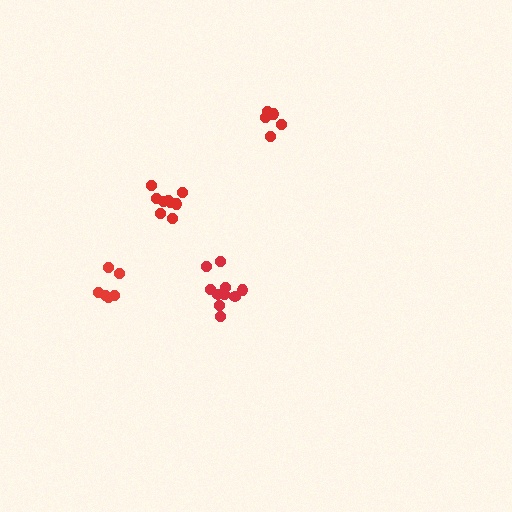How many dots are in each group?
Group 1: 6 dots, Group 2: 5 dots, Group 3: 9 dots, Group 4: 10 dots (30 total).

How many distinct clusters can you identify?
There are 4 distinct clusters.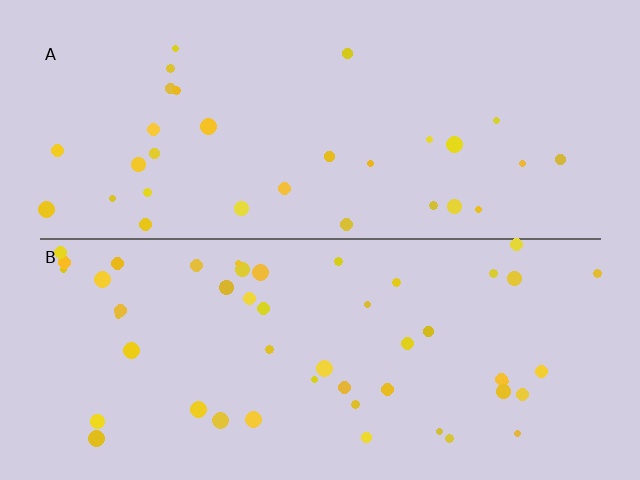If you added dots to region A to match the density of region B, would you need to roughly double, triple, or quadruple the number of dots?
Approximately double.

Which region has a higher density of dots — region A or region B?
B (the bottom).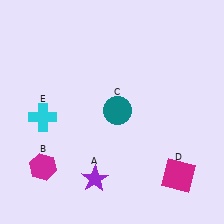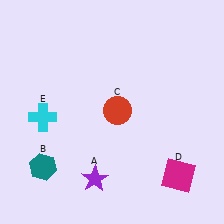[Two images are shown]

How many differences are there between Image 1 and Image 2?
There are 2 differences between the two images.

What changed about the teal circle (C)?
In Image 1, C is teal. In Image 2, it changed to red.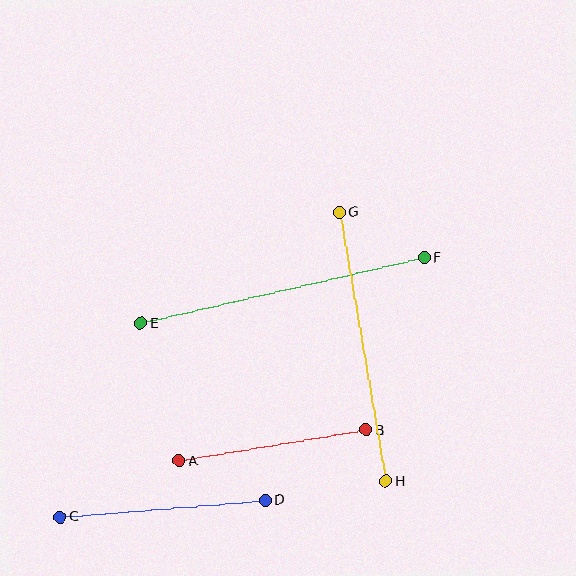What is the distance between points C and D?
The distance is approximately 206 pixels.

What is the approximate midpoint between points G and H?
The midpoint is at approximately (363, 347) pixels.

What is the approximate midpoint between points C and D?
The midpoint is at approximately (163, 509) pixels.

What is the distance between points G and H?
The distance is approximately 273 pixels.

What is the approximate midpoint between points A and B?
The midpoint is at approximately (273, 445) pixels.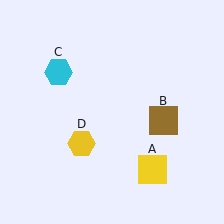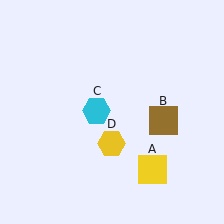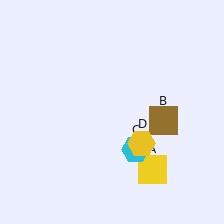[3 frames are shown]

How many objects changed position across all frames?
2 objects changed position: cyan hexagon (object C), yellow hexagon (object D).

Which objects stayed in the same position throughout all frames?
Yellow square (object A) and brown square (object B) remained stationary.